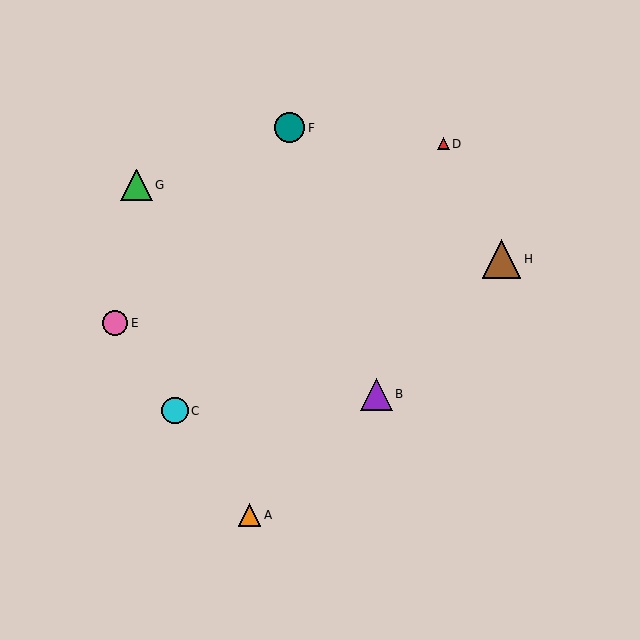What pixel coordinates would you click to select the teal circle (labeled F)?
Click at (290, 128) to select the teal circle F.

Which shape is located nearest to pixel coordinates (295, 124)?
The teal circle (labeled F) at (290, 128) is nearest to that location.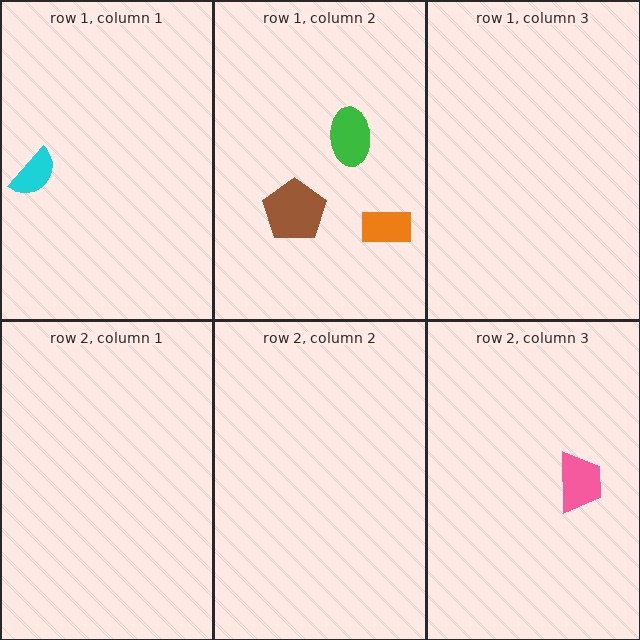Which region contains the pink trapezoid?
The row 2, column 3 region.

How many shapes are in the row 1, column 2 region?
3.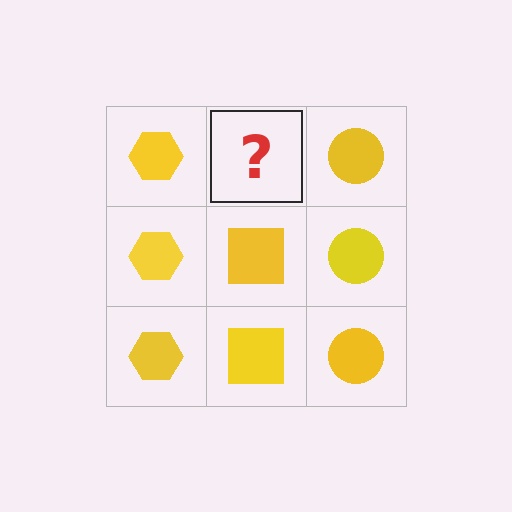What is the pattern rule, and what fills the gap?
The rule is that each column has a consistent shape. The gap should be filled with a yellow square.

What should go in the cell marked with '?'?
The missing cell should contain a yellow square.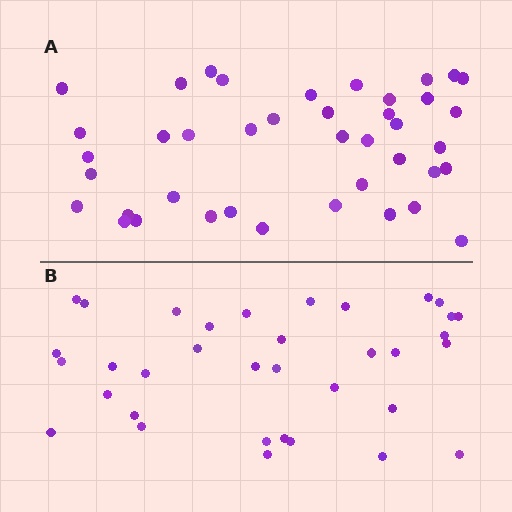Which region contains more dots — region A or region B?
Region A (the top region) has more dots.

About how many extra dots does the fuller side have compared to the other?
Region A has about 6 more dots than region B.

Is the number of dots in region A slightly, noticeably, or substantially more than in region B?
Region A has only slightly more — the two regions are fairly close. The ratio is roughly 1.2 to 1.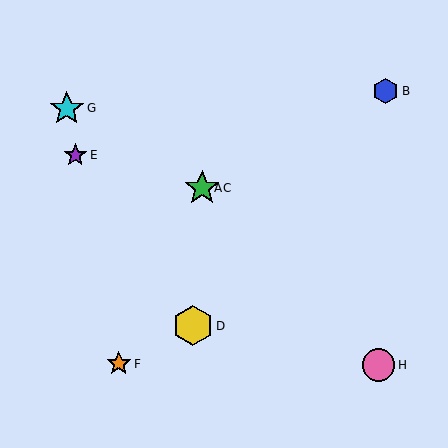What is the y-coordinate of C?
Object C is at y≈188.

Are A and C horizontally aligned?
Yes, both are at y≈188.